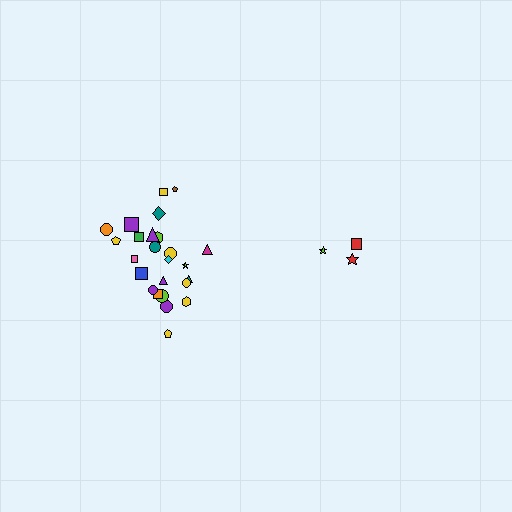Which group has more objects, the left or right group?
The left group.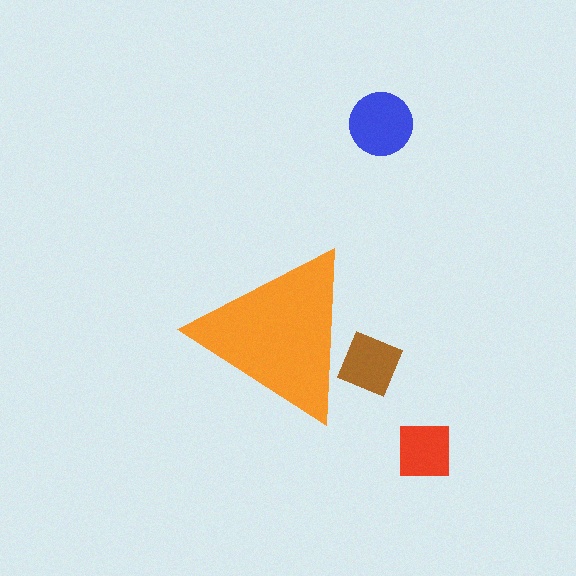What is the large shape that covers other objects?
An orange triangle.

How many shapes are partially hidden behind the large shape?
1 shape is partially hidden.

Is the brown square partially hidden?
Yes, the brown square is partially hidden behind the orange triangle.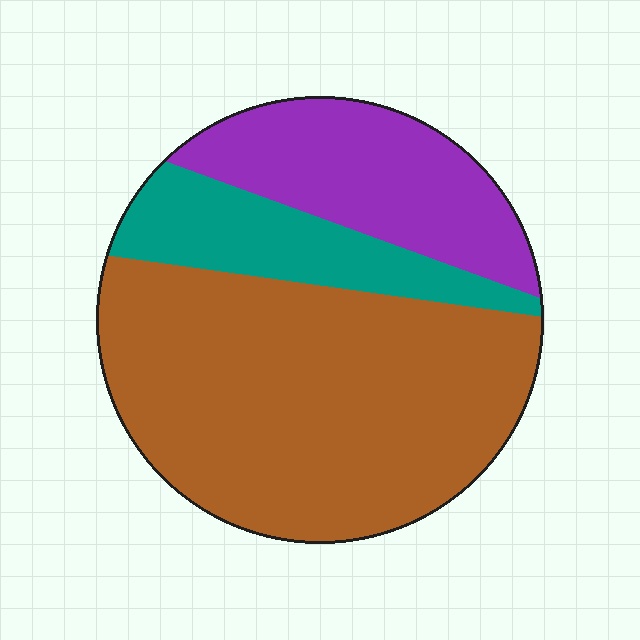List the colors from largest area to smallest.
From largest to smallest: brown, purple, teal.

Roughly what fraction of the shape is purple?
Purple covers roughly 25% of the shape.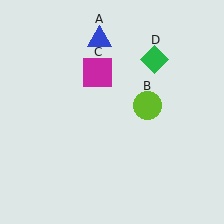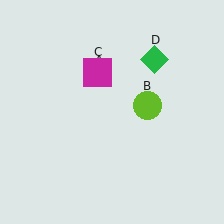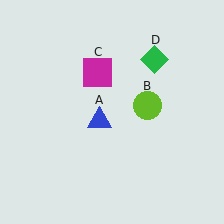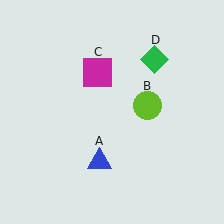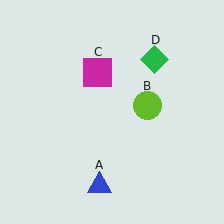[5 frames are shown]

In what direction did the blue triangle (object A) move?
The blue triangle (object A) moved down.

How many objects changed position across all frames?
1 object changed position: blue triangle (object A).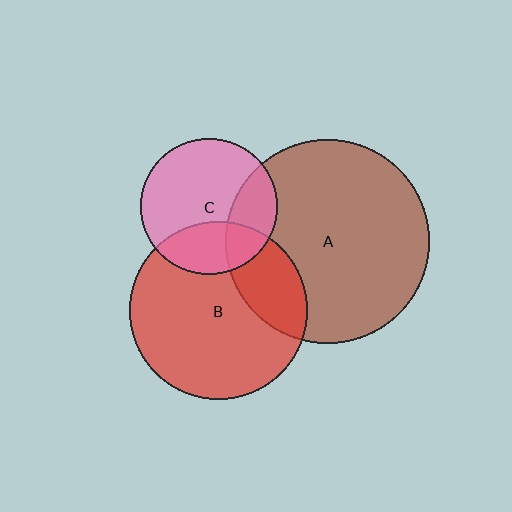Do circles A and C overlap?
Yes.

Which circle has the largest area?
Circle A (brown).